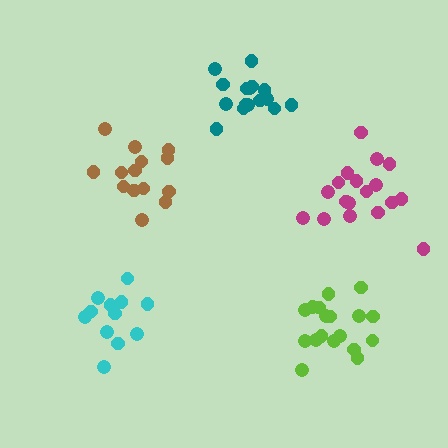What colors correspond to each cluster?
The clusters are colored: lime, magenta, cyan, teal, brown.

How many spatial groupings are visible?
There are 5 spatial groupings.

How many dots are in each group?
Group 1: 18 dots, Group 2: 18 dots, Group 3: 12 dots, Group 4: 16 dots, Group 5: 14 dots (78 total).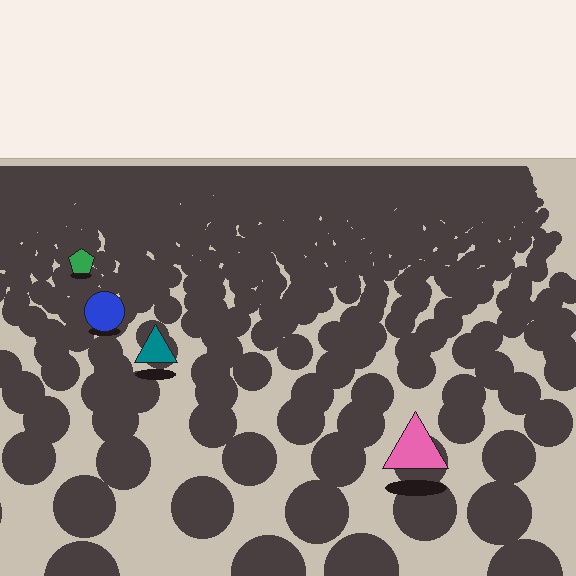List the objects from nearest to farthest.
From nearest to farthest: the pink triangle, the teal triangle, the blue circle, the green pentagon.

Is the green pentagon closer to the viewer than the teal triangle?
No. The teal triangle is closer — you can tell from the texture gradient: the ground texture is coarser near it.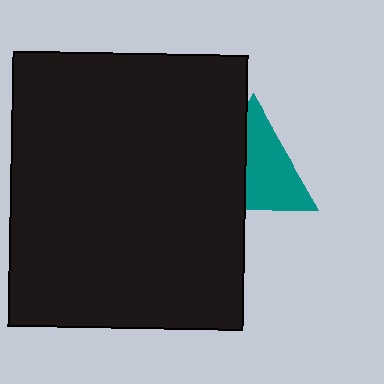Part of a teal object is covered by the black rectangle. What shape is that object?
It is a triangle.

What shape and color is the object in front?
The object in front is a black rectangle.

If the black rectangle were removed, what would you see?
You would see the complete teal triangle.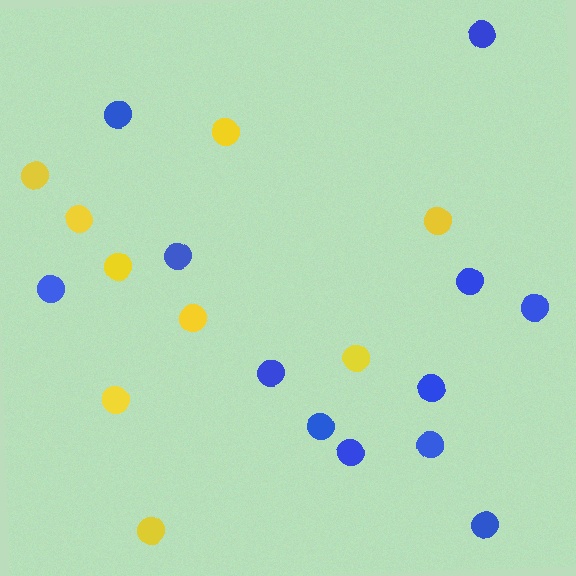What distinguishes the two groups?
There are 2 groups: one group of yellow circles (9) and one group of blue circles (12).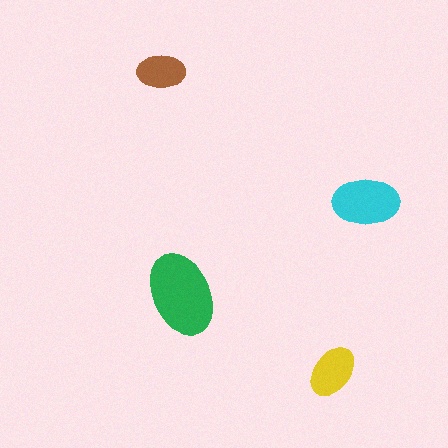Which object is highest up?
The brown ellipse is topmost.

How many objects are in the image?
There are 4 objects in the image.